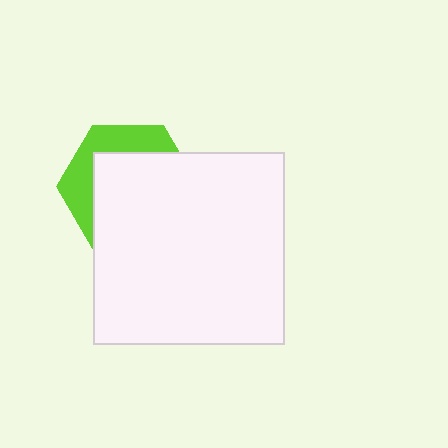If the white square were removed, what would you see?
You would see the complete lime hexagon.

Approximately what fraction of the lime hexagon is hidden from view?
Roughly 67% of the lime hexagon is hidden behind the white square.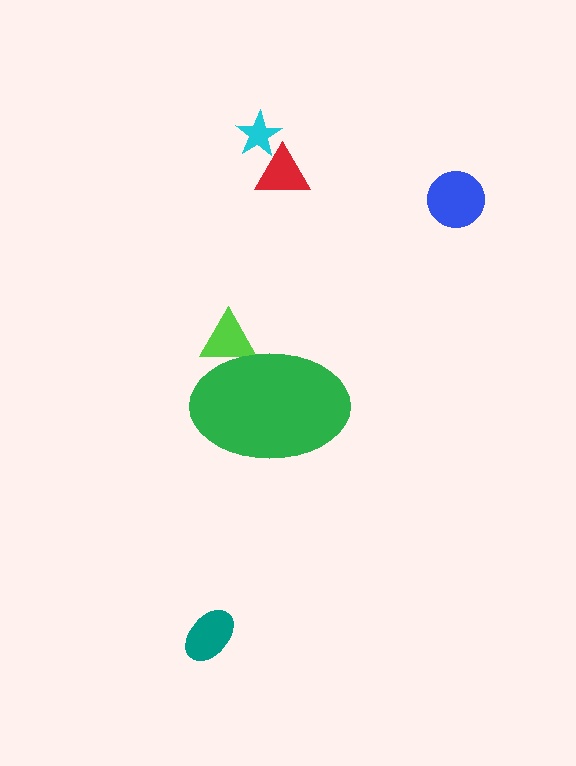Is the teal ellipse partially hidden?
No, the teal ellipse is fully visible.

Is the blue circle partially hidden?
No, the blue circle is fully visible.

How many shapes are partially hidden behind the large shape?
1 shape is partially hidden.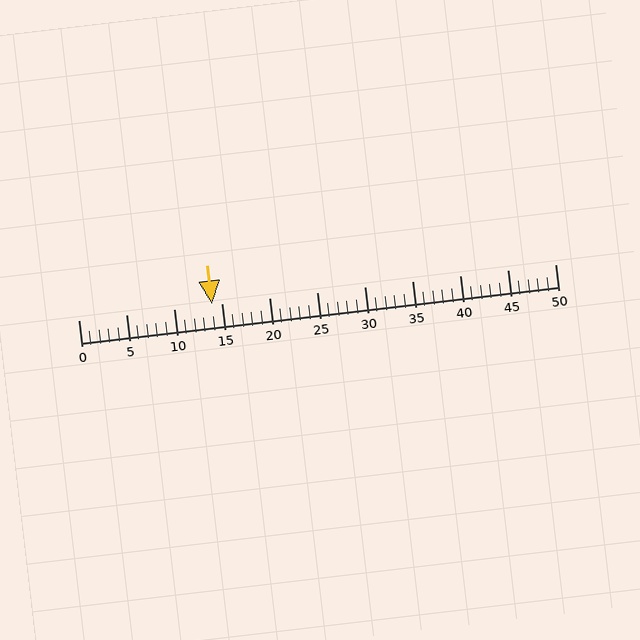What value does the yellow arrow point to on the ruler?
The yellow arrow points to approximately 14.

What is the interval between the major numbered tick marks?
The major tick marks are spaced 5 units apart.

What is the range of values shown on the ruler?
The ruler shows values from 0 to 50.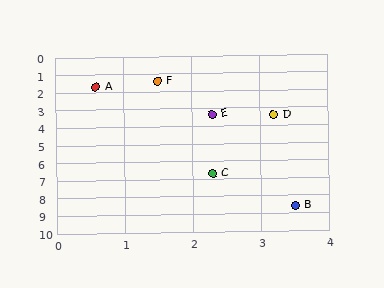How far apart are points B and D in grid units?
Points B and D are about 5.2 grid units apart.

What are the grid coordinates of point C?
Point C is at approximately (2.3, 6.7).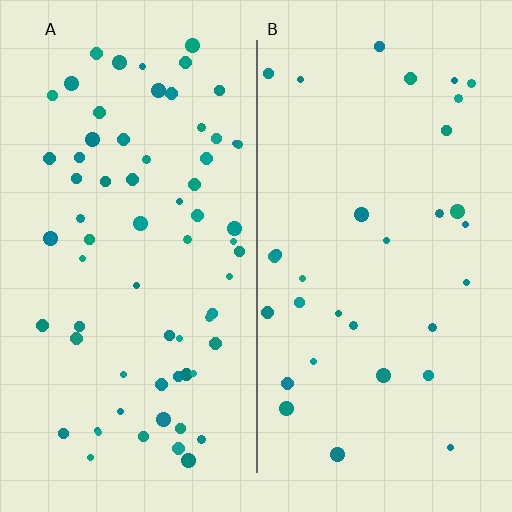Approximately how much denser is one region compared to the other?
Approximately 2.1× — region A over region B.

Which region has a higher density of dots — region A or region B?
A (the left).